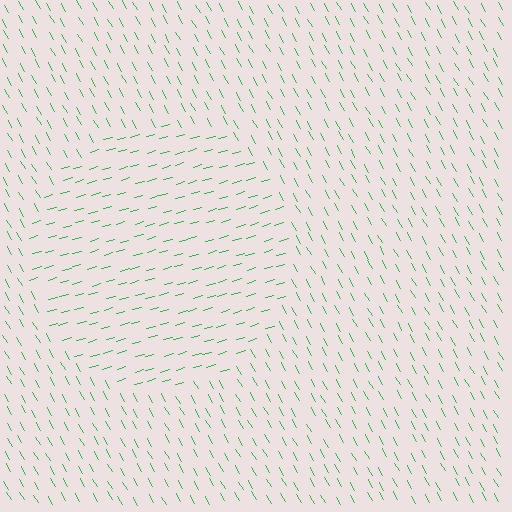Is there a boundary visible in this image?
Yes, there is a texture boundary formed by a change in line orientation.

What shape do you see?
I see a circle.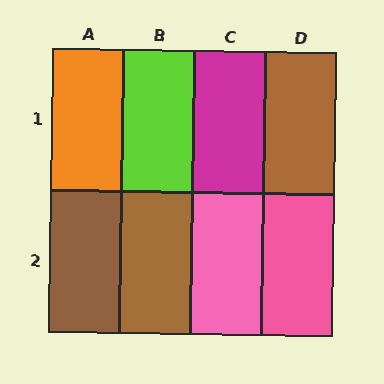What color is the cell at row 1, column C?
Magenta.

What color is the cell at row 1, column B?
Lime.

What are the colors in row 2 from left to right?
Brown, brown, pink, pink.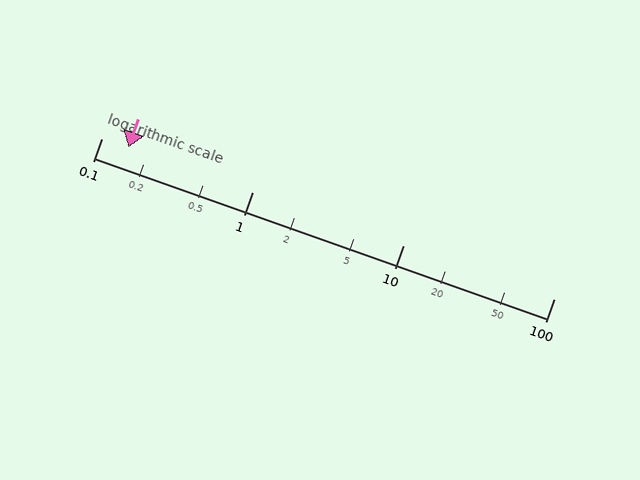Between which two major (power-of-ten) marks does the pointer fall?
The pointer is between 0.1 and 1.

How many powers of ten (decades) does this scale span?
The scale spans 3 decades, from 0.1 to 100.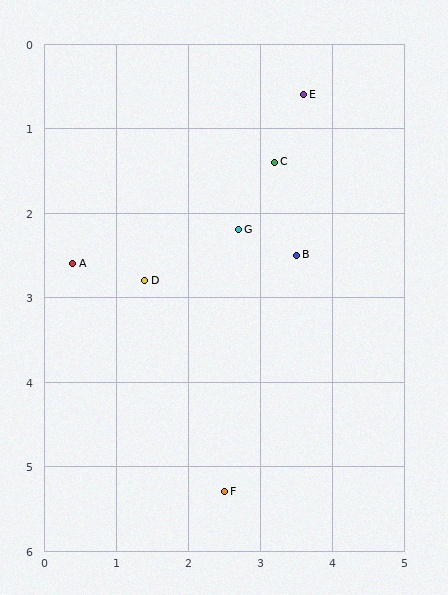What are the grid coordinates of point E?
Point E is at approximately (3.6, 0.6).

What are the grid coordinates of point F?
Point F is at approximately (2.5, 5.3).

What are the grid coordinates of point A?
Point A is at approximately (0.4, 2.6).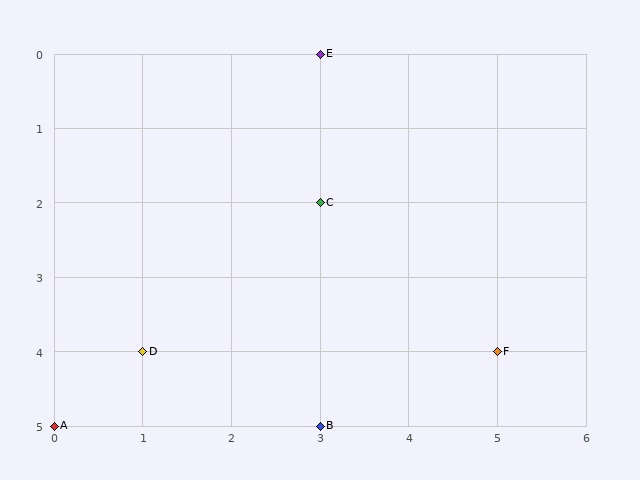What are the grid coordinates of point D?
Point D is at grid coordinates (1, 4).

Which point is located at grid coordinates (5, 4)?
Point F is at (5, 4).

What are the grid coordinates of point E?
Point E is at grid coordinates (3, 0).